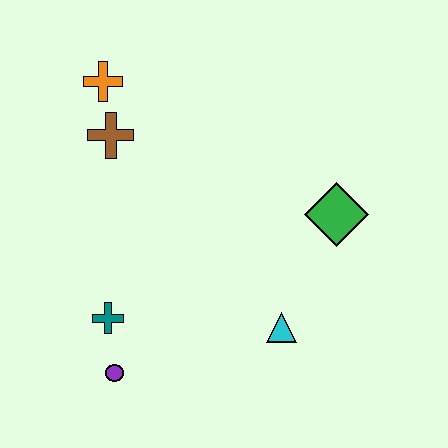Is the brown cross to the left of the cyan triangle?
Yes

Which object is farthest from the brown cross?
The cyan triangle is farthest from the brown cross.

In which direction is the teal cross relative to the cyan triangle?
The teal cross is to the left of the cyan triangle.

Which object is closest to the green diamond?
The cyan triangle is closest to the green diamond.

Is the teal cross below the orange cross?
Yes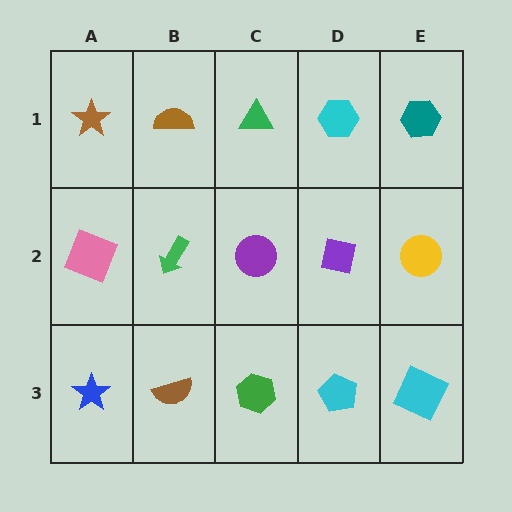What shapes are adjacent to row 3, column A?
A pink square (row 2, column A), a brown semicircle (row 3, column B).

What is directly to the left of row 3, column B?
A blue star.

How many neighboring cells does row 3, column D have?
3.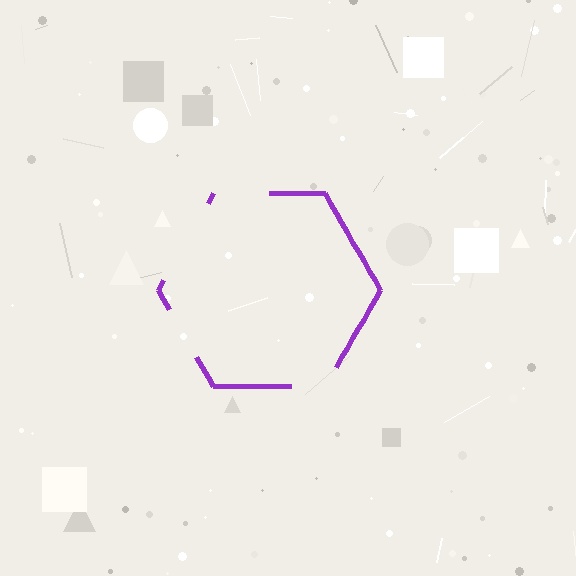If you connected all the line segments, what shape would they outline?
They would outline a hexagon.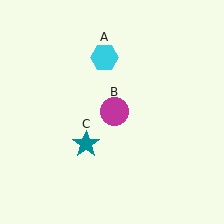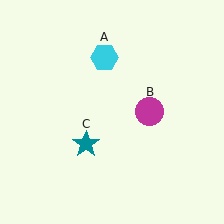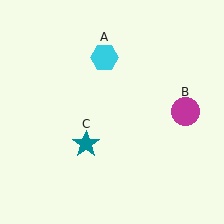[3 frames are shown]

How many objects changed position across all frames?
1 object changed position: magenta circle (object B).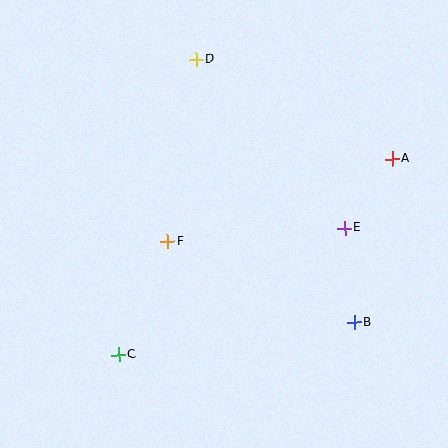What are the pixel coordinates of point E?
Point E is at (345, 228).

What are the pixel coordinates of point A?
Point A is at (392, 159).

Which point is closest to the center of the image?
Point F at (168, 242) is closest to the center.